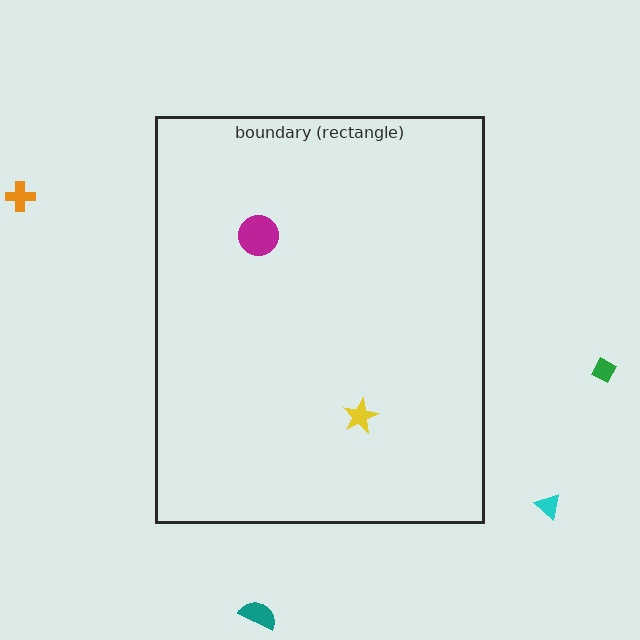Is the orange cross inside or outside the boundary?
Outside.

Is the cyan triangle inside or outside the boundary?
Outside.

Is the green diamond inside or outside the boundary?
Outside.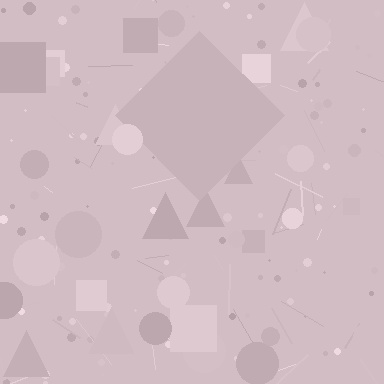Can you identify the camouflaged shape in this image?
The camouflaged shape is a diamond.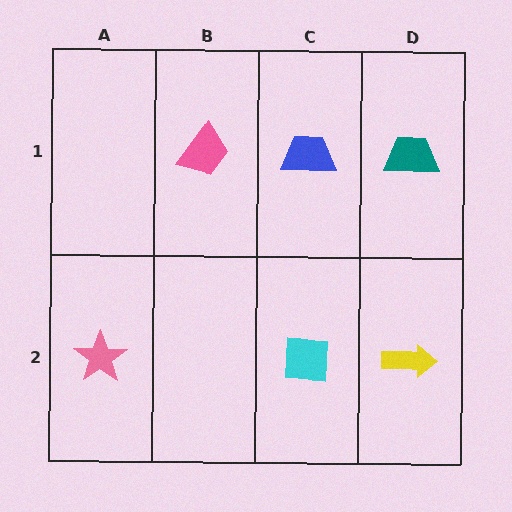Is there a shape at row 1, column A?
No, that cell is empty.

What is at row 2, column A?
A pink star.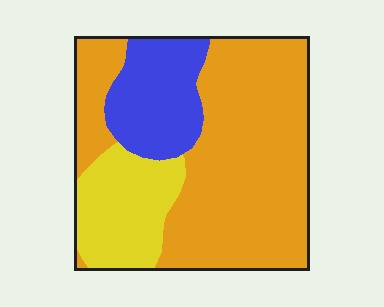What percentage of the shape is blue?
Blue takes up about one fifth (1/5) of the shape.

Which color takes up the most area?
Orange, at roughly 60%.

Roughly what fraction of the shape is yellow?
Yellow takes up about one fifth (1/5) of the shape.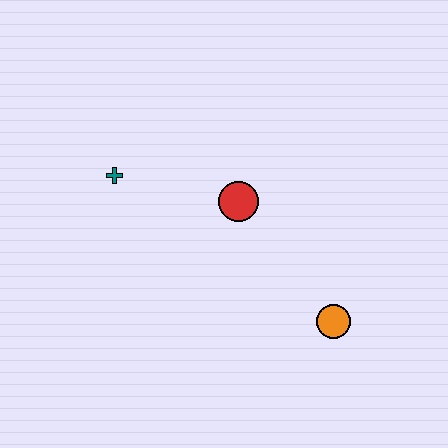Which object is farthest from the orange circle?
The teal cross is farthest from the orange circle.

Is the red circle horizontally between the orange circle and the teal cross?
Yes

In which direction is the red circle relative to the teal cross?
The red circle is to the right of the teal cross.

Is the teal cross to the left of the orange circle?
Yes